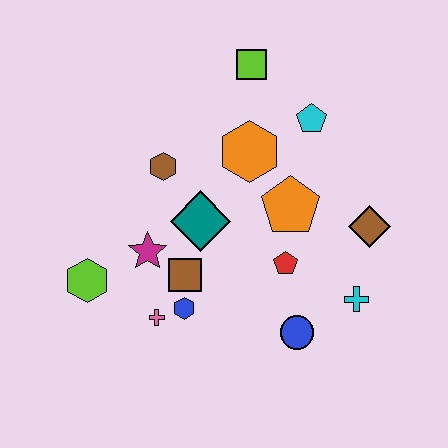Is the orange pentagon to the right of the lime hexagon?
Yes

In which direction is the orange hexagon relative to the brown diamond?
The orange hexagon is to the left of the brown diamond.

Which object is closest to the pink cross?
The blue hexagon is closest to the pink cross.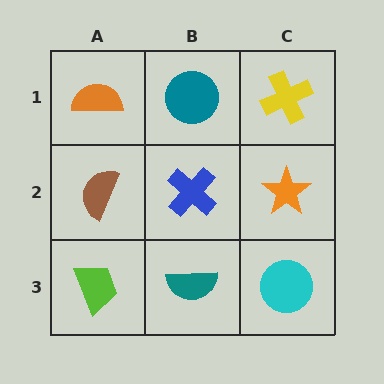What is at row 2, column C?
An orange star.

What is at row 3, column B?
A teal semicircle.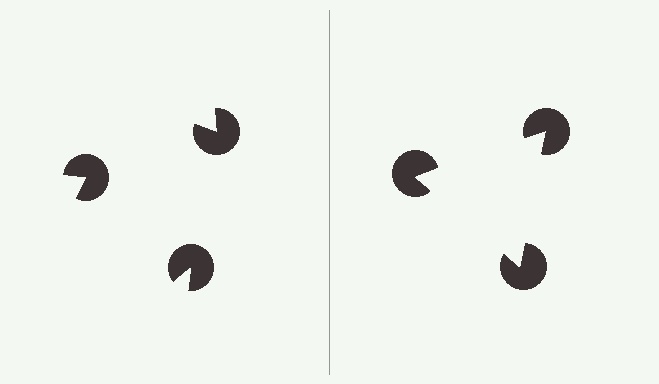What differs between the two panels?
The pac-man discs are positioned identically on both sides; only the wedge orientations differ. On the right they align to a triangle; on the left they are misaligned.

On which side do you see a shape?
An illusory triangle appears on the right side. On the left side the wedge cuts are rotated, so no coherent shape forms.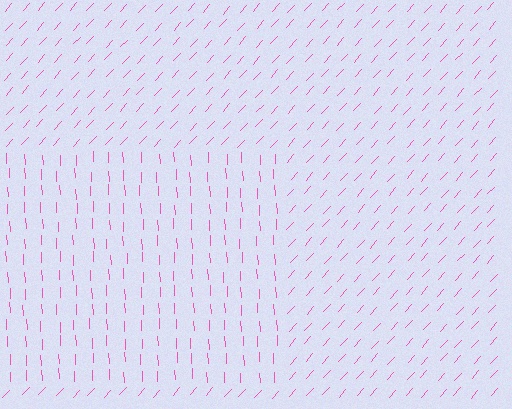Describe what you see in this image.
The image is filled with small pink line segments. A rectangle region in the image has lines oriented differently from the surrounding lines, creating a visible texture boundary.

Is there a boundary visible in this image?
Yes, there is a texture boundary formed by a change in line orientation.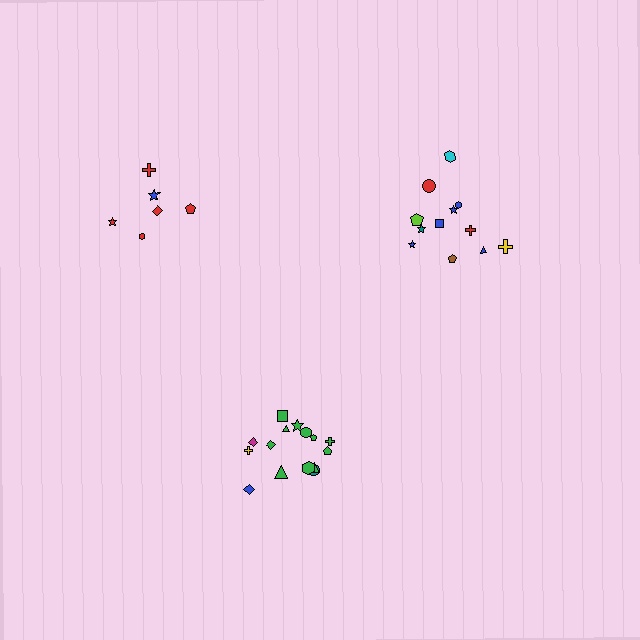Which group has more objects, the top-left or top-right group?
The top-right group.